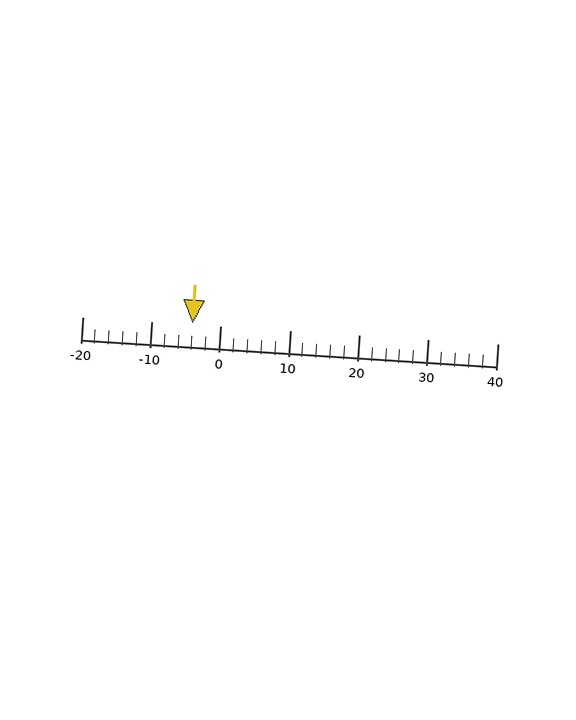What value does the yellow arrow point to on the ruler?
The yellow arrow points to approximately -4.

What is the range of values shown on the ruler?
The ruler shows values from -20 to 40.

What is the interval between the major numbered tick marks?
The major tick marks are spaced 10 units apart.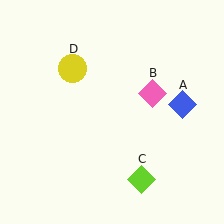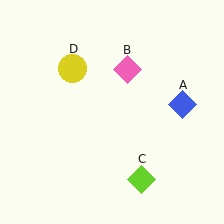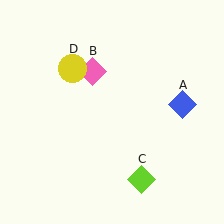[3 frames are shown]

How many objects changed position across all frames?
1 object changed position: pink diamond (object B).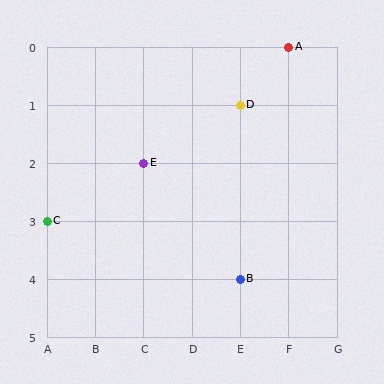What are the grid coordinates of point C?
Point C is at grid coordinates (A, 3).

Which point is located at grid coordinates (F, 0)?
Point A is at (F, 0).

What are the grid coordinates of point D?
Point D is at grid coordinates (E, 1).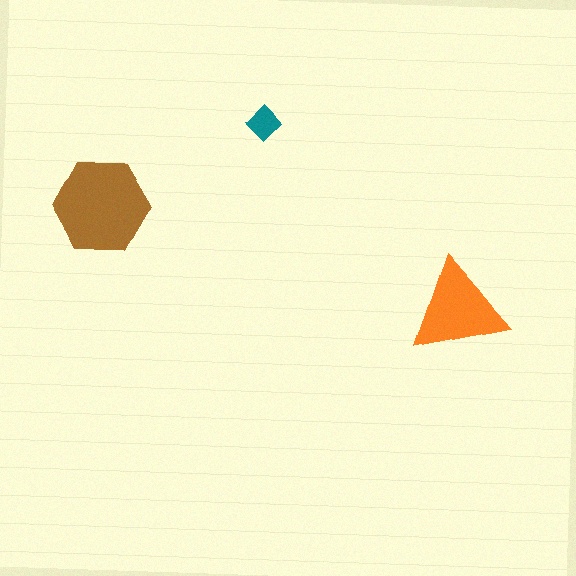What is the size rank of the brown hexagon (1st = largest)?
1st.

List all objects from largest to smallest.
The brown hexagon, the orange triangle, the teal diamond.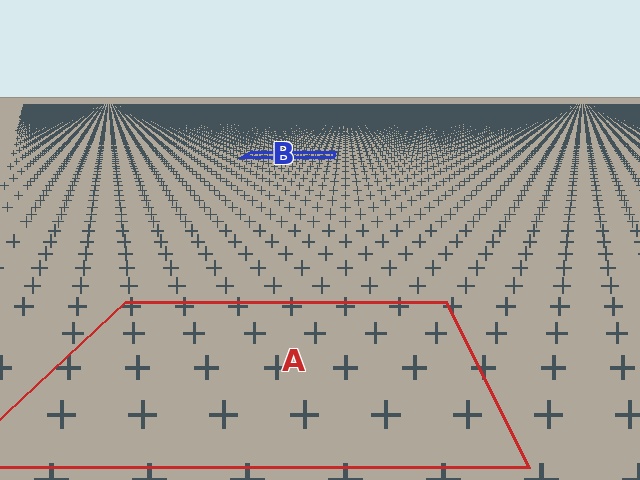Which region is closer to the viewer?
Region A is closer. The texture elements there are larger and more spread out.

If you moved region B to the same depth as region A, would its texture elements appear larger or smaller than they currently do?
They would appear larger. At a closer depth, the same texture elements are projected at a bigger on-screen size.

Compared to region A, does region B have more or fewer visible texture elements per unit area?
Region B has more texture elements per unit area — they are packed more densely because it is farther away.